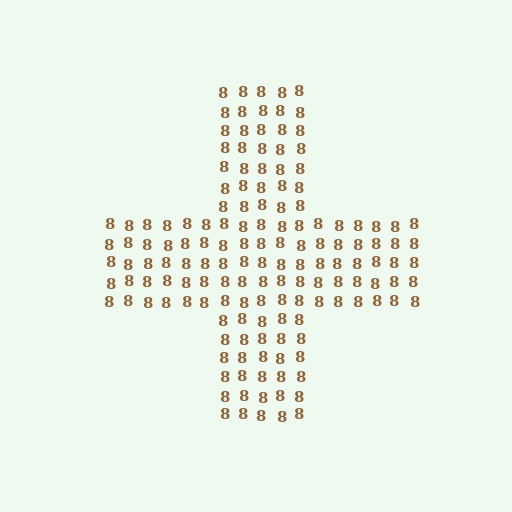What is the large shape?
The large shape is a cross.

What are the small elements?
The small elements are digit 8's.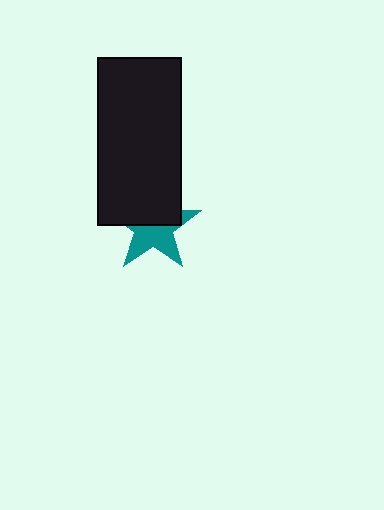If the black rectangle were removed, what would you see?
You would see the complete teal star.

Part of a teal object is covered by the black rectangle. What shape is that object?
It is a star.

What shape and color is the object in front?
The object in front is a black rectangle.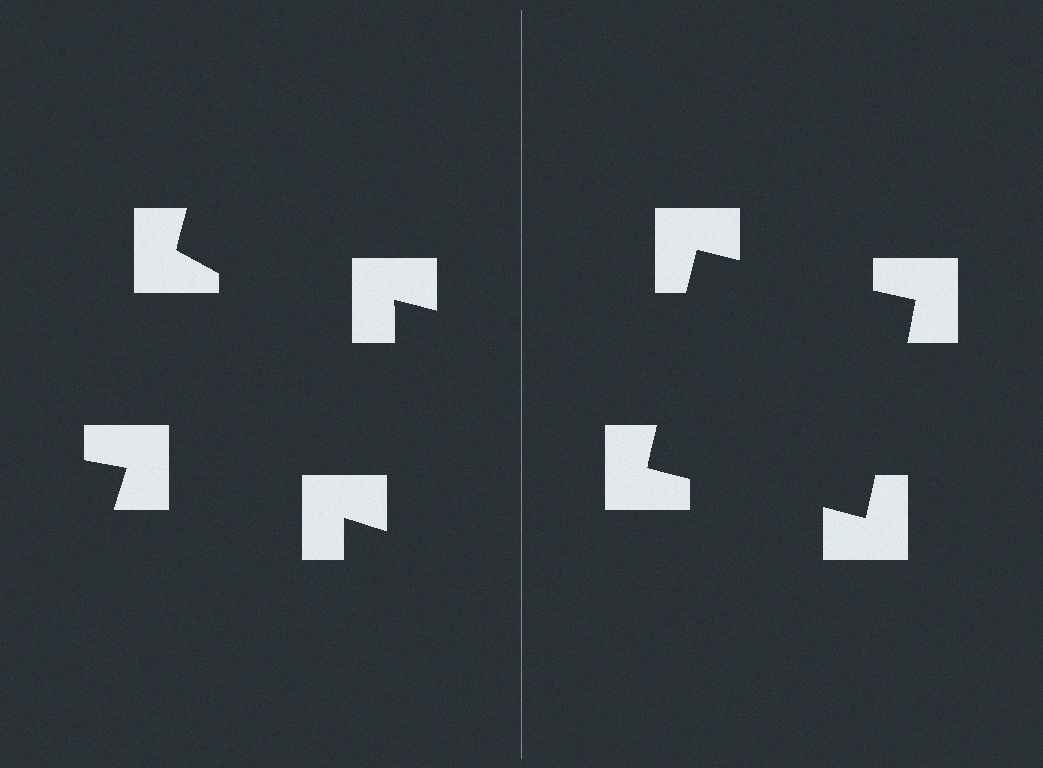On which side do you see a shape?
An illusory square appears on the right side. On the left side the wedge cuts are rotated, so no coherent shape forms.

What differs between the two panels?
The notched squares are positioned identically on both sides; only the wedge orientations differ. On the right they align to a square; on the left they are misaligned.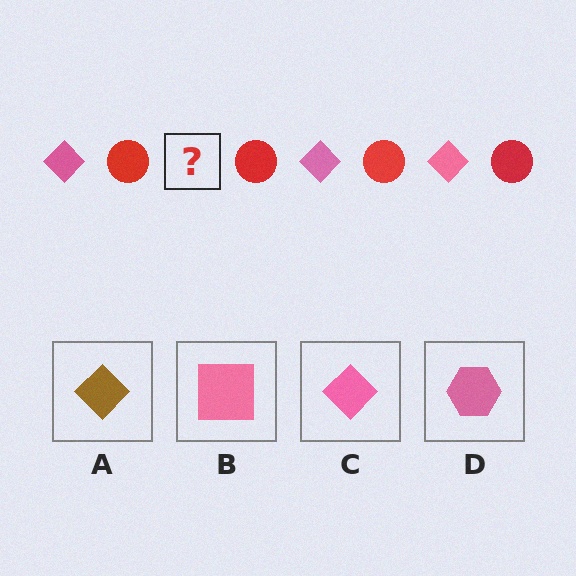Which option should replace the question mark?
Option C.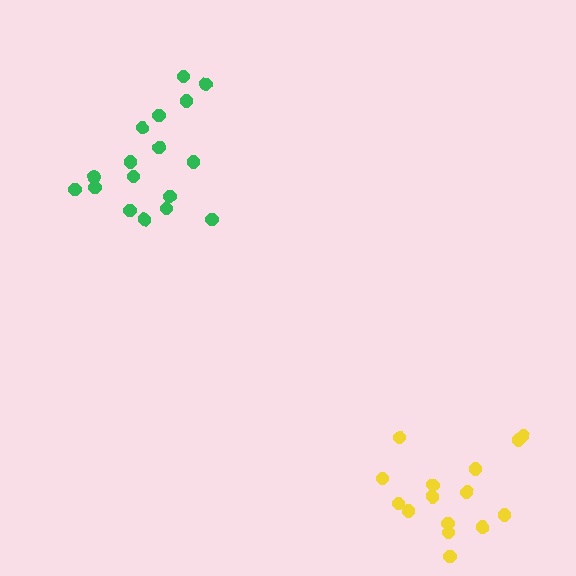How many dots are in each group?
Group 1: 17 dots, Group 2: 15 dots (32 total).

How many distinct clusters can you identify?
There are 2 distinct clusters.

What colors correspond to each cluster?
The clusters are colored: green, yellow.